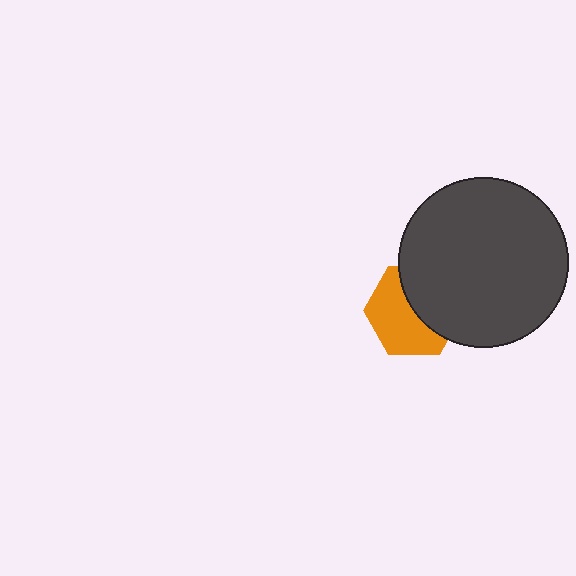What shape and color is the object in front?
The object in front is a dark gray circle.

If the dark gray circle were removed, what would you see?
You would see the complete orange hexagon.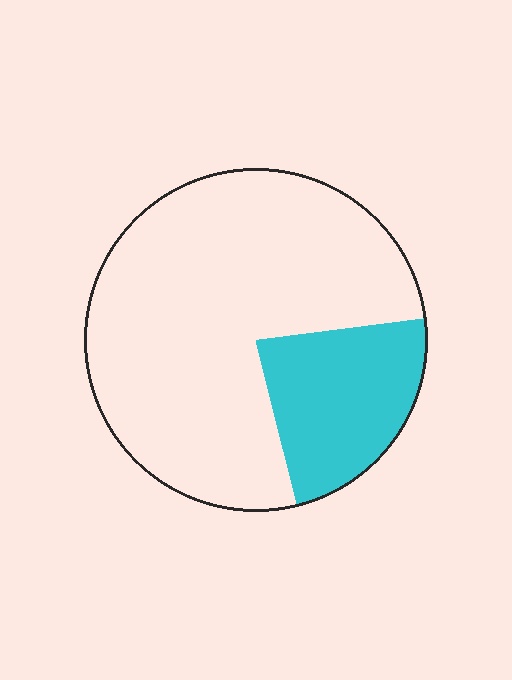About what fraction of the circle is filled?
About one quarter (1/4).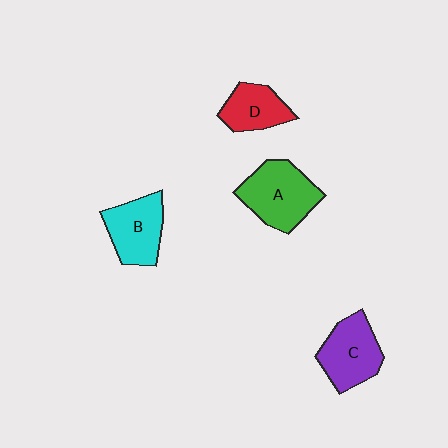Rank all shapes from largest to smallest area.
From largest to smallest: A (green), C (purple), B (cyan), D (red).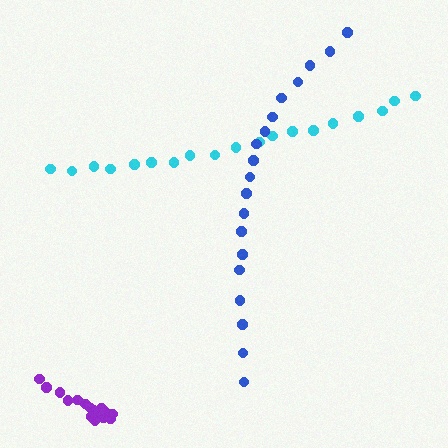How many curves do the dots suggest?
There are 3 distinct paths.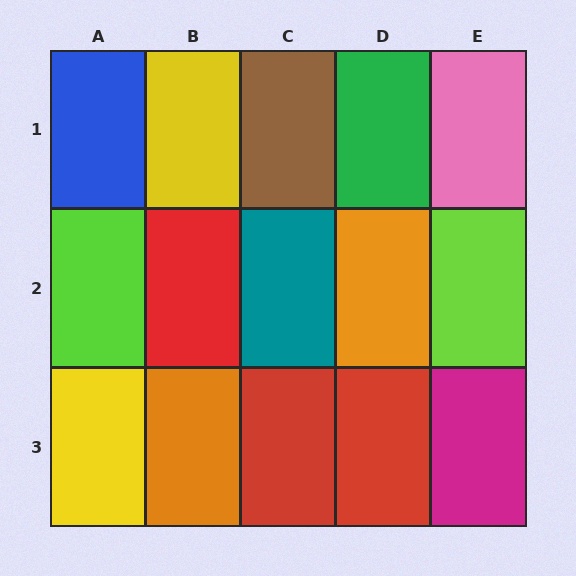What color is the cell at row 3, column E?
Magenta.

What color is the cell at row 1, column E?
Pink.